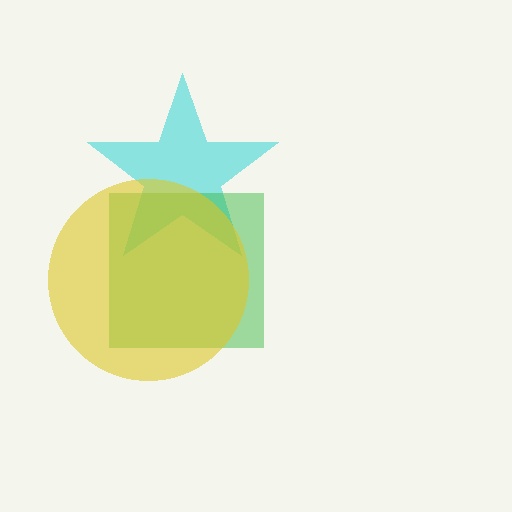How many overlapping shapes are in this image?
There are 3 overlapping shapes in the image.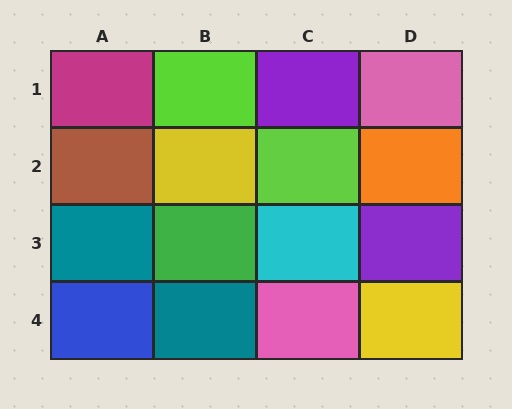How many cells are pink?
2 cells are pink.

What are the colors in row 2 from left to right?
Brown, yellow, lime, orange.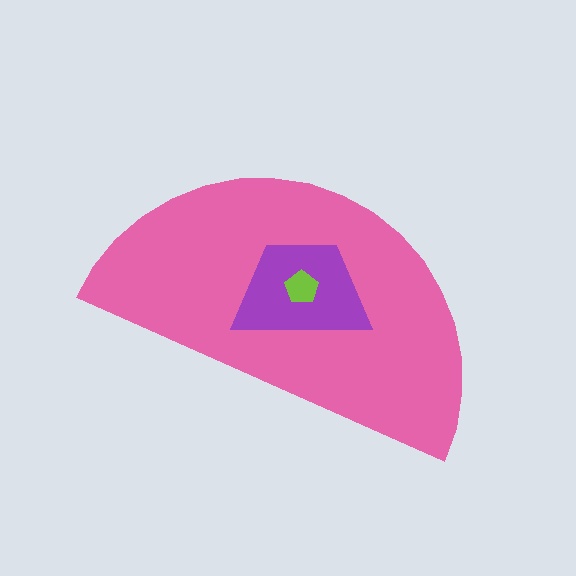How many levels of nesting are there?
3.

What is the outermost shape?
The pink semicircle.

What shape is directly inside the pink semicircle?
The purple trapezoid.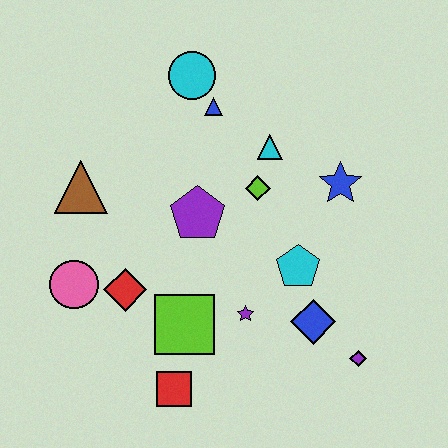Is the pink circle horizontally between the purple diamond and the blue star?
No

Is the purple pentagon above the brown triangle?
No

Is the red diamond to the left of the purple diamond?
Yes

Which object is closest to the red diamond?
The pink circle is closest to the red diamond.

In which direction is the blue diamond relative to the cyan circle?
The blue diamond is below the cyan circle.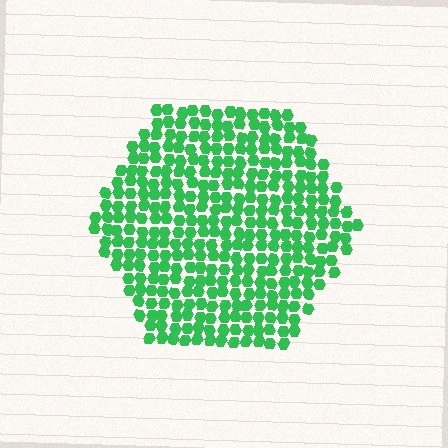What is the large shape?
The large shape is a hexagon.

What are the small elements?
The small elements are hexagons.